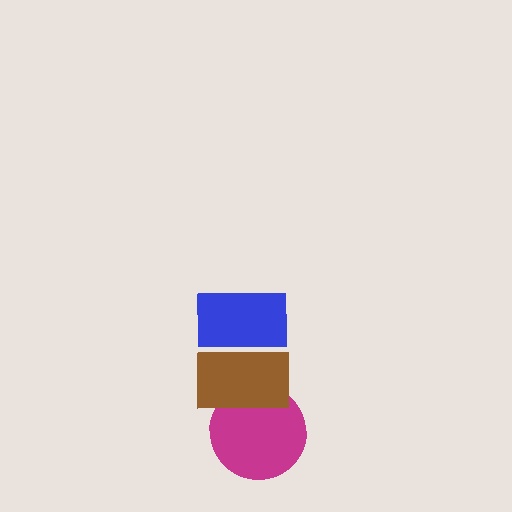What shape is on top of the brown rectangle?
The blue rectangle is on top of the brown rectangle.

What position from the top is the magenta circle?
The magenta circle is 3rd from the top.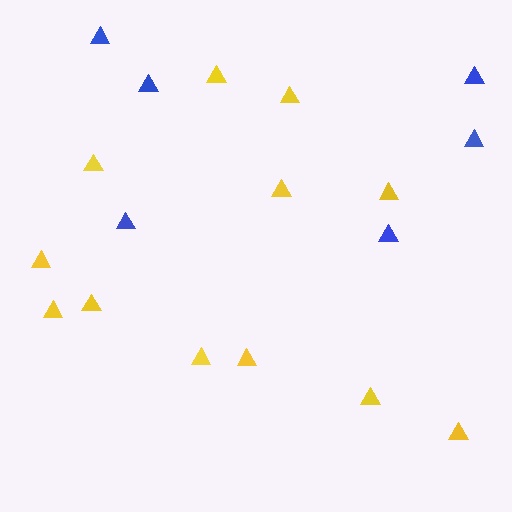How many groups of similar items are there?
There are 2 groups: one group of blue triangles (6) and one group of yellow triangles (12).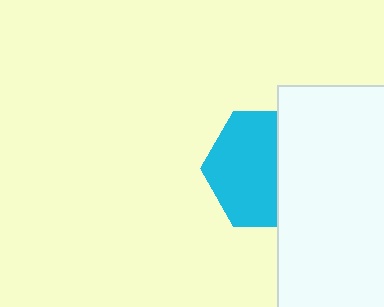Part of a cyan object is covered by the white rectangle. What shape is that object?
It is a hexagon.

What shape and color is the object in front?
The object in front is a white rectangle.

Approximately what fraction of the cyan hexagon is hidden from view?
Roughly 40% of the cyan hexagon is hidden behind the white rectangle.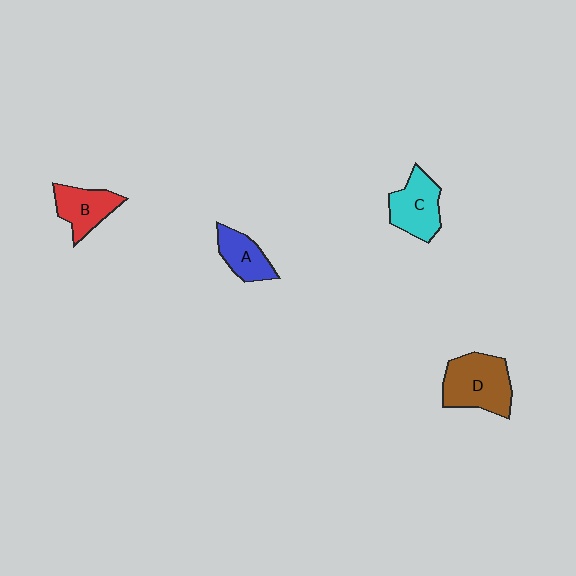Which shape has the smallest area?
Shape A (blue).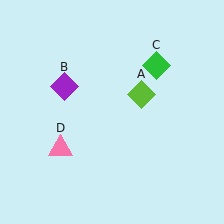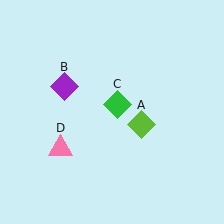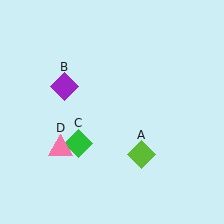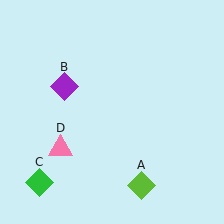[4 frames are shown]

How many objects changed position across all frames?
2 objects changed position: lime diamond (object A), green diamond (object C).